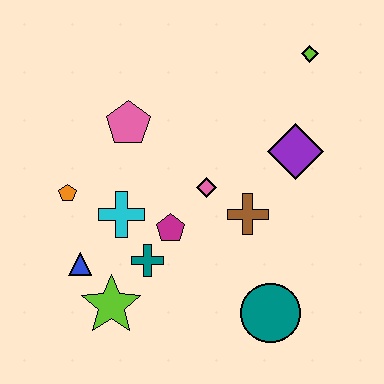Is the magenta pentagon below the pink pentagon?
Yes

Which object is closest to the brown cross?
The pink diamond is closest to the brown cross.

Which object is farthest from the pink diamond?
The lime diamond is farthest from the pink diamond.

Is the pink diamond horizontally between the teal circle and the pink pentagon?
Yes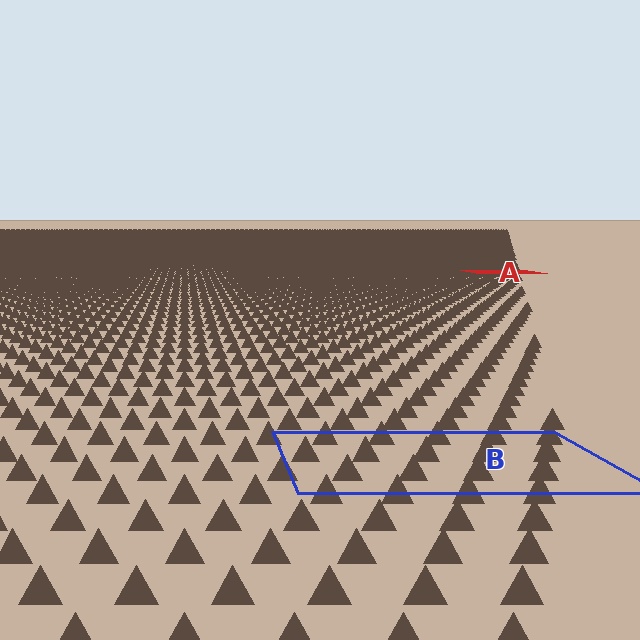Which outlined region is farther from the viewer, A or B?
Region A is farther from the viewer — the texture elements inside it appear smaller and more densely packed.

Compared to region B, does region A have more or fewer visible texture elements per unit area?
Region A has more texture elements per unit area — they are packed more densely because it is farther away.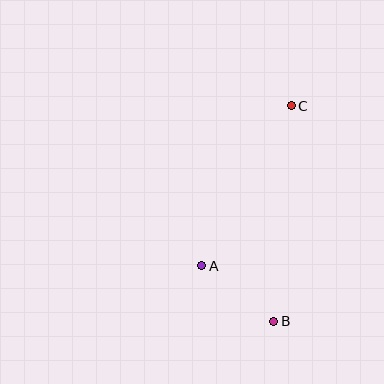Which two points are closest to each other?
Points A and B are closest to each other.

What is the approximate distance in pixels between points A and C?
The distance between A and C is approximately 184 pixels.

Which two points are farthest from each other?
Points B and C are farthest from each other.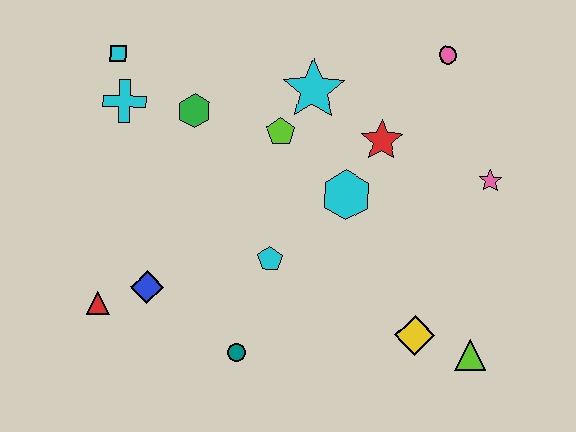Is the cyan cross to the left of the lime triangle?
Yes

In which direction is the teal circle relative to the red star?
The teal circle is below the red star.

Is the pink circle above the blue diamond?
Yes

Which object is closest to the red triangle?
The blue diamond is closest to the red triangle.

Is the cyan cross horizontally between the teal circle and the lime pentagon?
No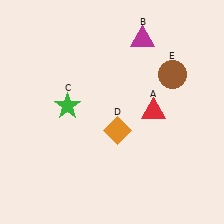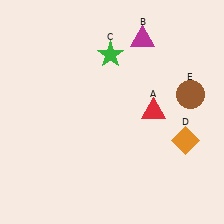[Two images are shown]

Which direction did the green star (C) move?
The green star (C) moved up.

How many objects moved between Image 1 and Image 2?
3 objects moved between the two images.